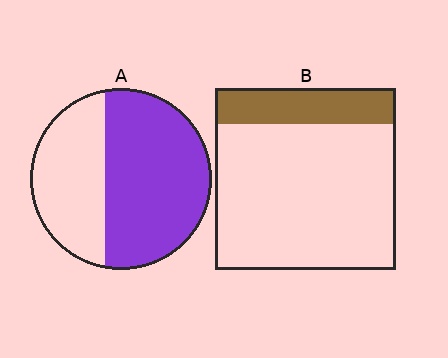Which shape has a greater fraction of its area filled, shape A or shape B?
Shape A.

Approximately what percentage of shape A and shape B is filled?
A is approximately 60% and B is approximately 20%.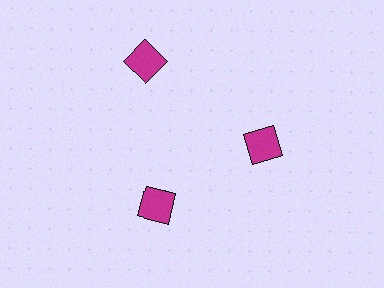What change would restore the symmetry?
The symmetry would be restored by moving it inward, back onto the ring so that all 3 diamonds sit at equal angles and equal distance from the center.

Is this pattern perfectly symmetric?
No. The 3 magenta diamonds are arranged in a ring, but one element near the 11 o'clock position is pushed outward from the center, breaking the 3-fold rotational symmetry.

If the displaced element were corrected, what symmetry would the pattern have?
It would have 3-fold rotational symmetry — the pattern would map onto itself every 120 degrees.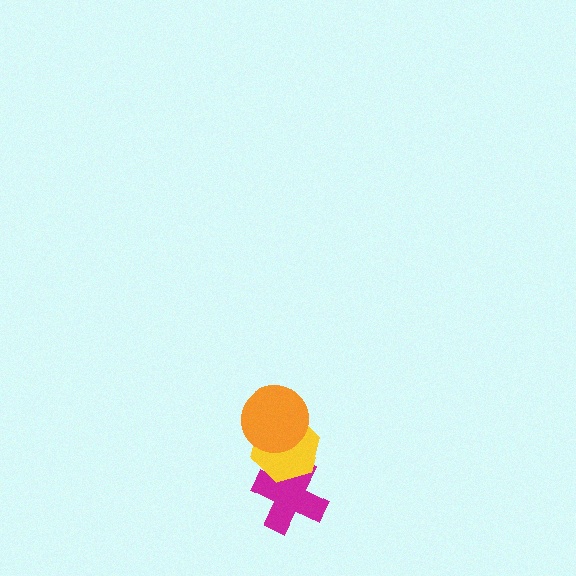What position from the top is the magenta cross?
The magenta cross is 3rd from the top.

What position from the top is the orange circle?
The orange circle is 1st from the top.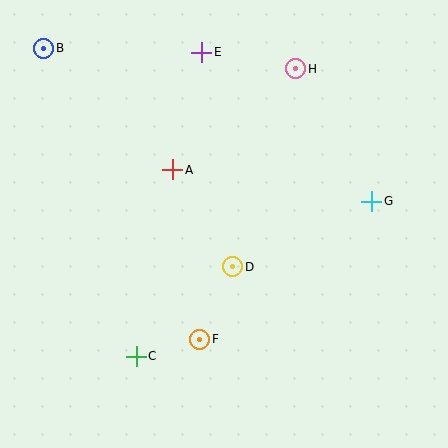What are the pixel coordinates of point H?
Point H is at (296, 69).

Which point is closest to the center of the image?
Point D at (233, 267) is closest to the center.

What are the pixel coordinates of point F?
Point F is at (200, 339).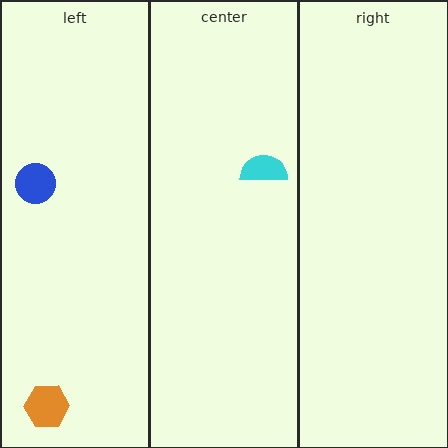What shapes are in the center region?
The cyan semicircle.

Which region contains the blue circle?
The left region.